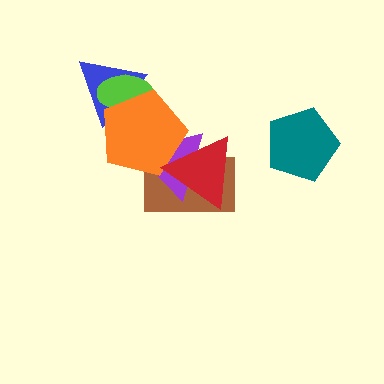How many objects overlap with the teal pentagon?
0 objects overlap with the teal pentagon.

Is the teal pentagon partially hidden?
No, no other shape covers it.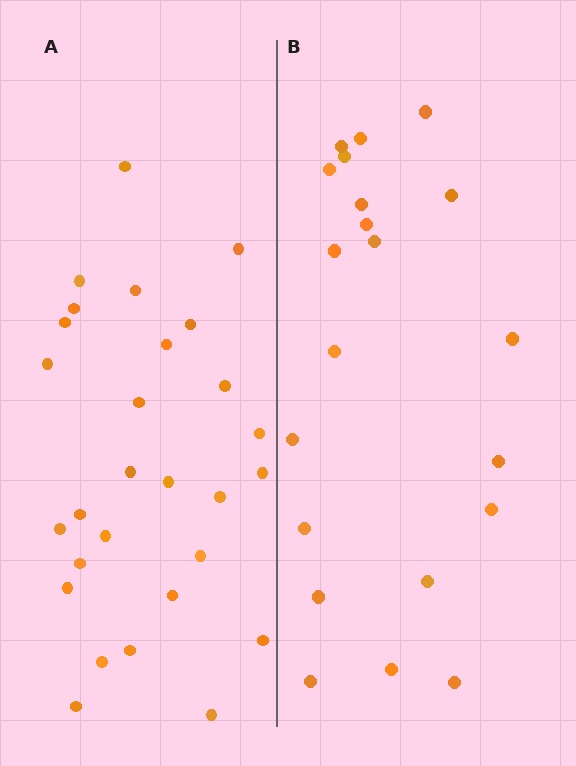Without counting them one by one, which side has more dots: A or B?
Region A (the left region) has more dots.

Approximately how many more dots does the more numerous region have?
Region A has roughly 8 or so more dots than region B.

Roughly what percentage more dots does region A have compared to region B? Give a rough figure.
About 35% more.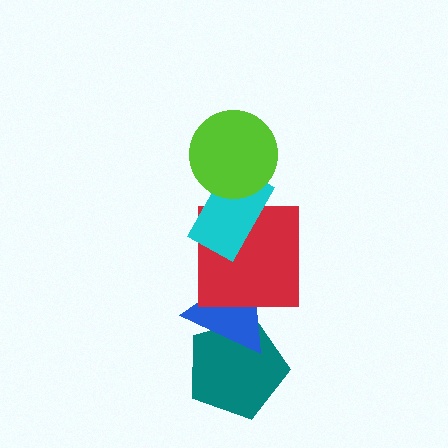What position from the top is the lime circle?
The lime circle is 1st from the top.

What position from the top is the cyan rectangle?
The cyan rectangle is 2nd from the top.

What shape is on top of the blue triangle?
The red square is on top of the blue triangle.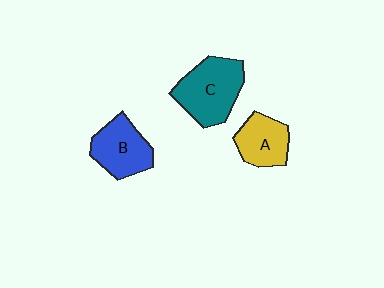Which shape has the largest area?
Shape C (teal).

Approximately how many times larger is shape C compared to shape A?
Approximately 1.5 times.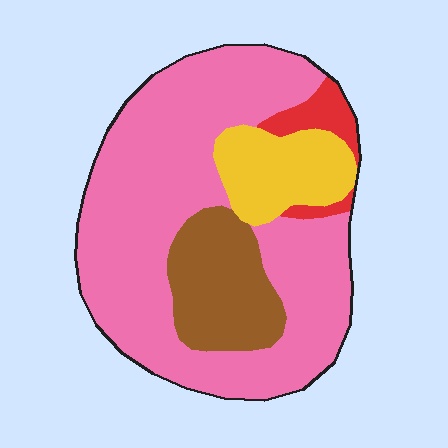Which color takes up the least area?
Red, at roughly 5%.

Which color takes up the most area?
Pink, at roughly 65%.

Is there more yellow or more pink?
Pink.